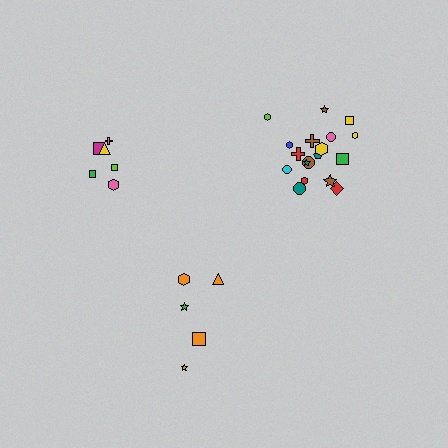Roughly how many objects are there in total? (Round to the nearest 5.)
Roughly 30 objects in total.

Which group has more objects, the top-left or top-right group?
The top-right group.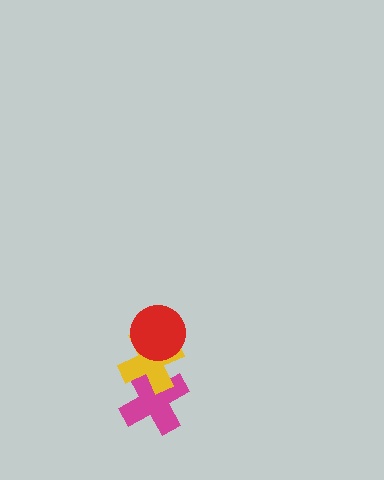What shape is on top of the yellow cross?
The red circle is on top of the yellow cross.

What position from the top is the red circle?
The red circle is 1st from the top.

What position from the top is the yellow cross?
The yellow cross is 2nd from the top.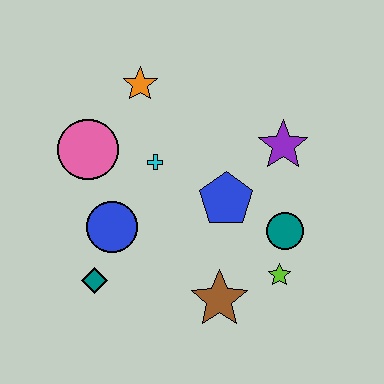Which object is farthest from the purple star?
The teal diamond is farthest from the purple star.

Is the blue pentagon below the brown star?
No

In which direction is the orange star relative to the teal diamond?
The orange star is above the teal diamond.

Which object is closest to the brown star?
The lime star is closest to the brown star.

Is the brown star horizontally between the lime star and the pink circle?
Yes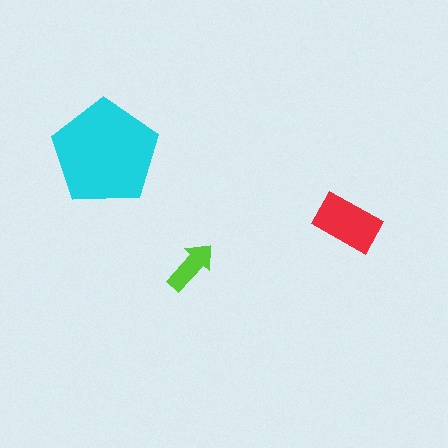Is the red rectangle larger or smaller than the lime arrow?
Larger.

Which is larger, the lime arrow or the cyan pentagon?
The cyan pentagon.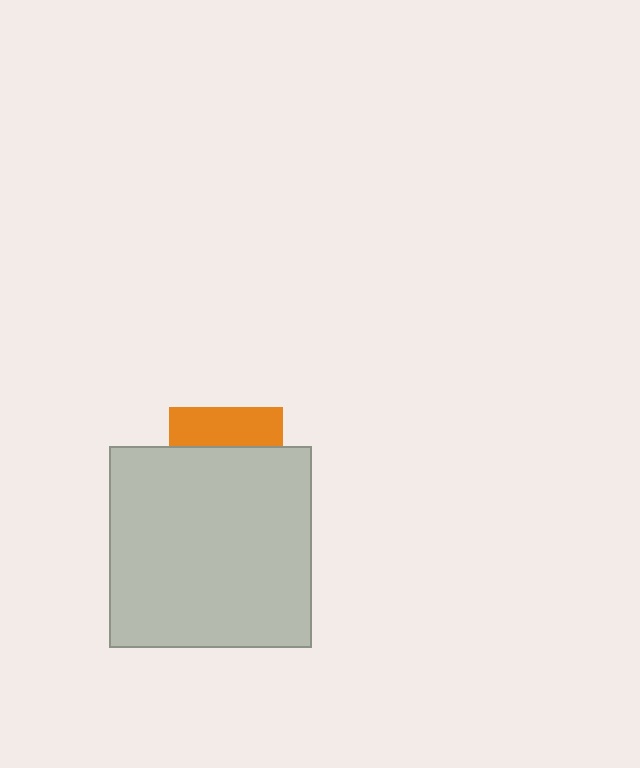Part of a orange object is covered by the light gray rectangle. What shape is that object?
It is a square.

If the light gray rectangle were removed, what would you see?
You would see the complete orange square.